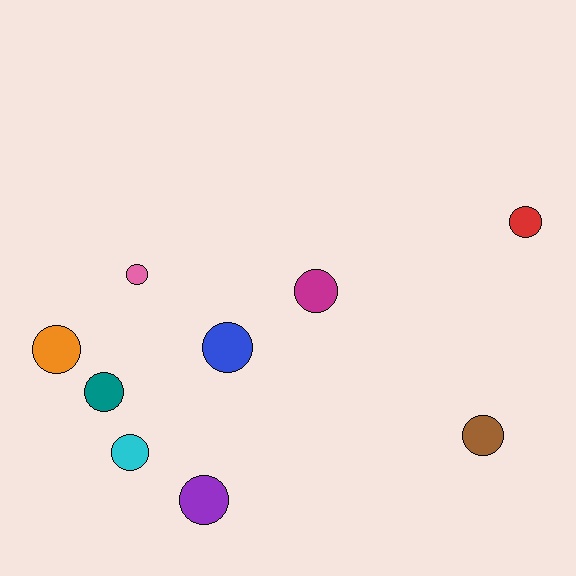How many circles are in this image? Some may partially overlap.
There are 9 circles.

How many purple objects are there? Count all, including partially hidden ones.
There is 1 purple object.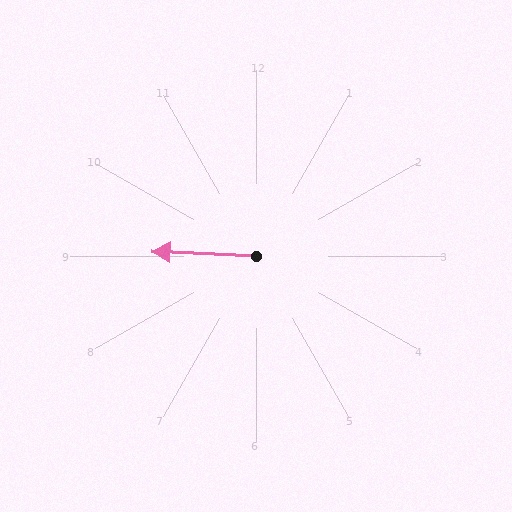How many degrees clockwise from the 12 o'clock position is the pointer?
Approximately 273 degrees.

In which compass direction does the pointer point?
West.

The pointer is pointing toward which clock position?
Roughly 9 o'clock.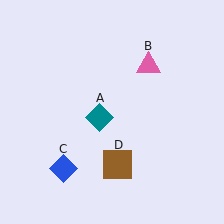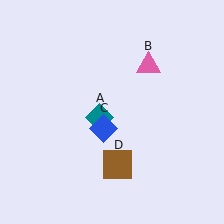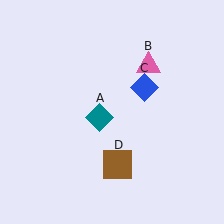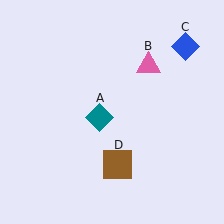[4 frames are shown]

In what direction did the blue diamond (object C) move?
The blue diamond (object C) moved up and to the right.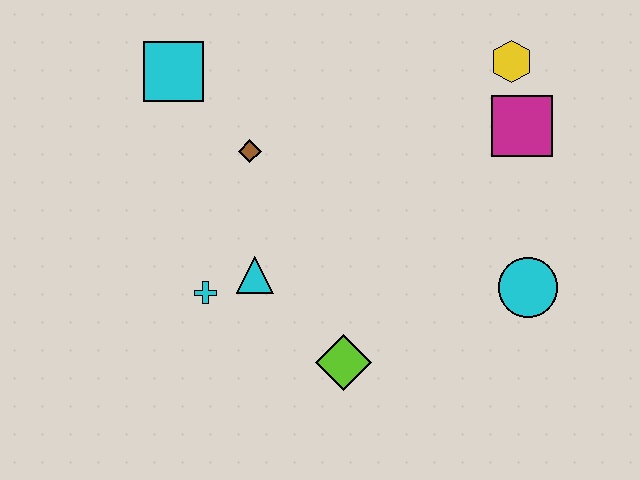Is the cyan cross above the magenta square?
No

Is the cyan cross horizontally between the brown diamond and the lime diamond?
No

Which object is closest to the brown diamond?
The cyan square is closest to the brown diamond.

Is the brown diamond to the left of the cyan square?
No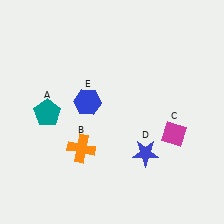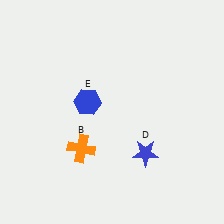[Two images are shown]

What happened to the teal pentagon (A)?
The teal pentagon (A) was removed in Image 2. It was in the bottom-left area of Image 1.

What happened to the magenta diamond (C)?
The magenta diamond (C) was removed in Image 2. It was in the bottom-right area of Image 1.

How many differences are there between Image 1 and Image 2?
There are 2 differences between the two images.